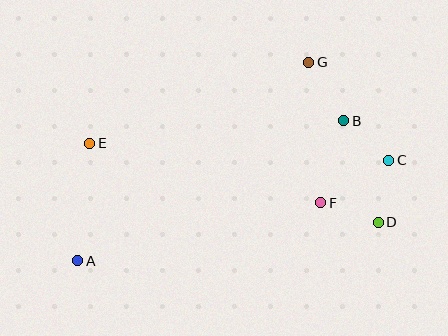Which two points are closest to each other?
Points B and C are closest to each other.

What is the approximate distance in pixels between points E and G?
The distance between E and G is approximately 234 pixels.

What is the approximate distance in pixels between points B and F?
The distance between B and F is approximately 86 pixels.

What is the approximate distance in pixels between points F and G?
The distance between F and G is approximately 141 pixels.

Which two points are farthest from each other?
Points A and C are farthest from each other.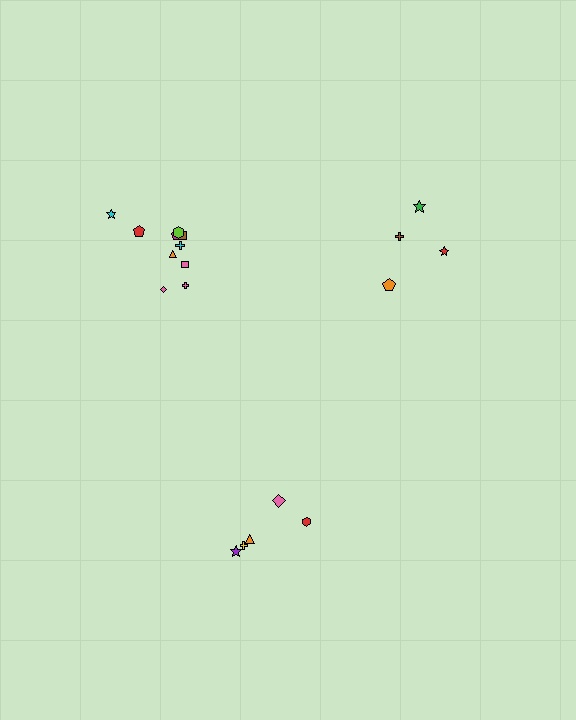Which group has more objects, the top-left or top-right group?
The top-left group.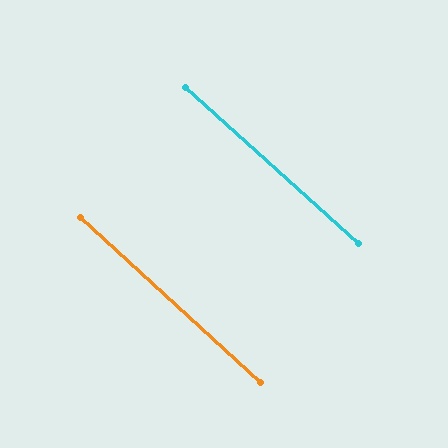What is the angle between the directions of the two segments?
Approximately 1 degree.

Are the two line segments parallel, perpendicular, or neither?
Parallel — their directions differ by only 0.5°.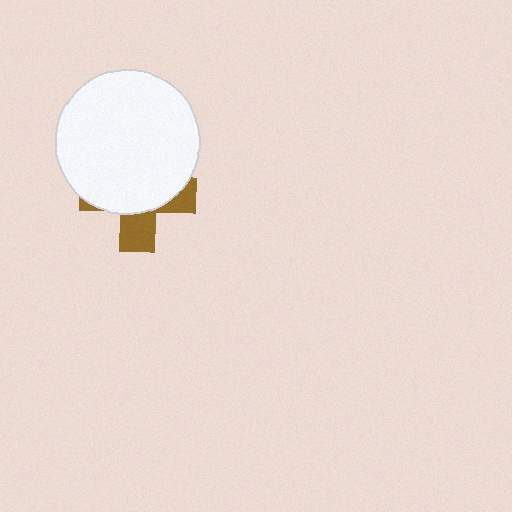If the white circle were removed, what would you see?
You would see the complete brown cross.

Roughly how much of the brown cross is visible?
A small part of it is visible (roughly 34%).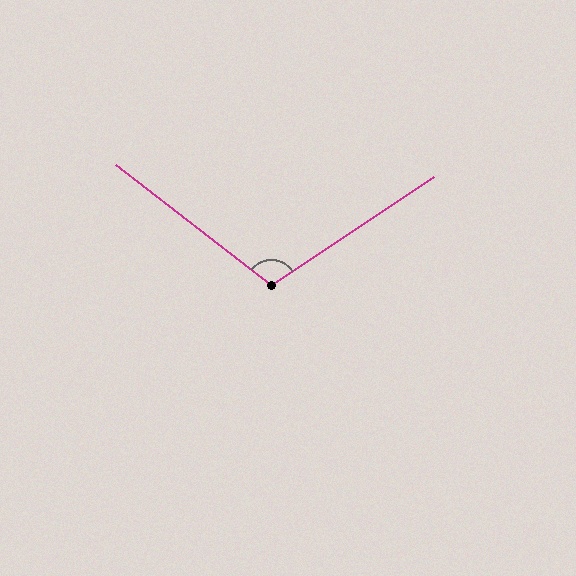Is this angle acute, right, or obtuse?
It is obtuse.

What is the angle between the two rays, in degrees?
Approximately 108 degrees.